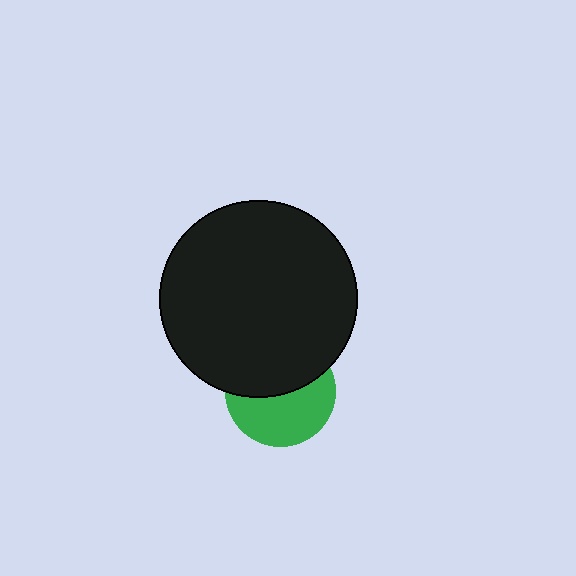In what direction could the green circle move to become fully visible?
The green circle could move down. That would shift it out from behind the black circle entirely.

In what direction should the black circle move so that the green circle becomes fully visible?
The black circle should move up. That is the shortest direction to clear the overlap and leave the green circle fully visible.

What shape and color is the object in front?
The object in front is a black circle.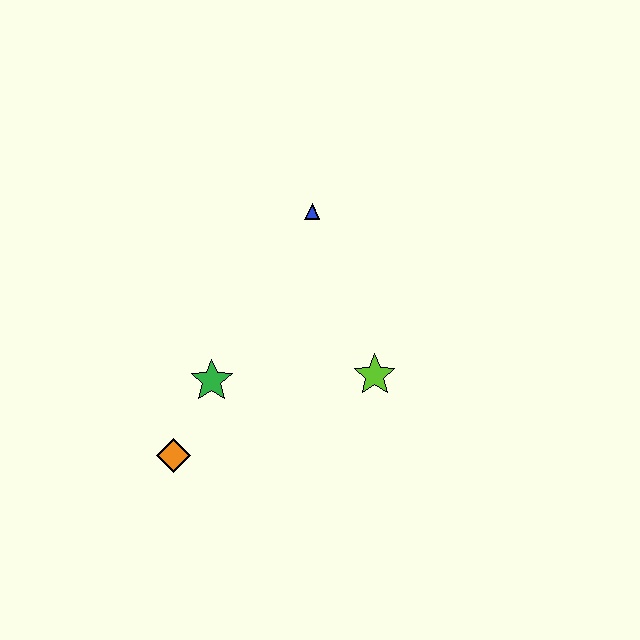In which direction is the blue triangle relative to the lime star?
The blue triangle is above the lime star.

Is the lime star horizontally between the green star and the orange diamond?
No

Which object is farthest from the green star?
The blue triangle is farthest from the green star.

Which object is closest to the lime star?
The green star is closest to the lime star.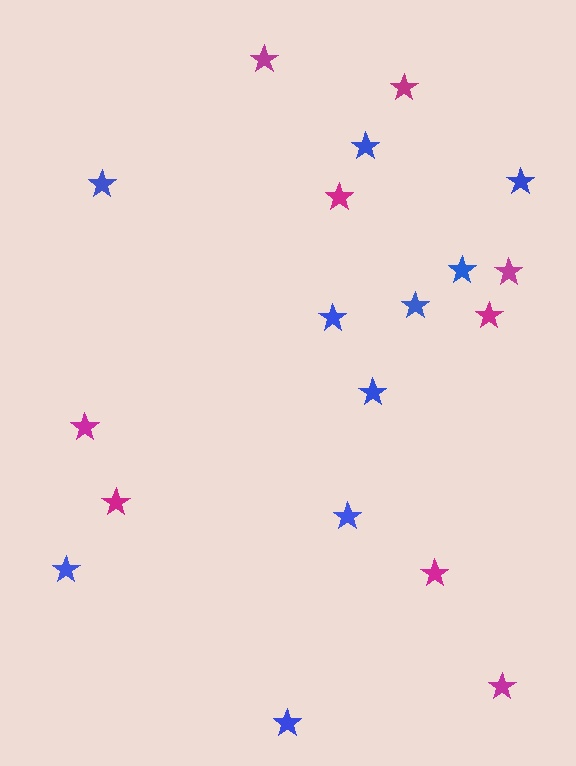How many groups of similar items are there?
There are 2 groups: one group of magenta stars (9) and one group of blue stars (10).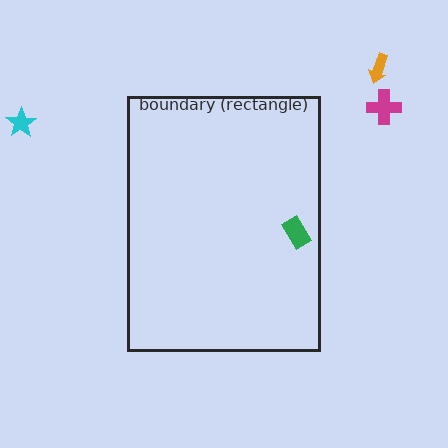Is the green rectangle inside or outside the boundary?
Inside.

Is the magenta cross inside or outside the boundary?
Outside.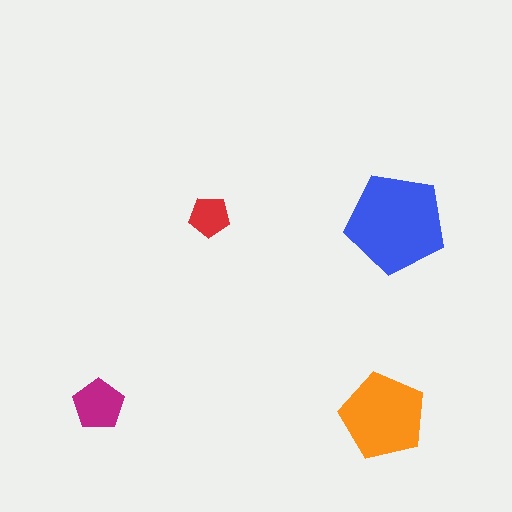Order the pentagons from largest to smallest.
the blue one, the orange one, the magenta one, the red one.